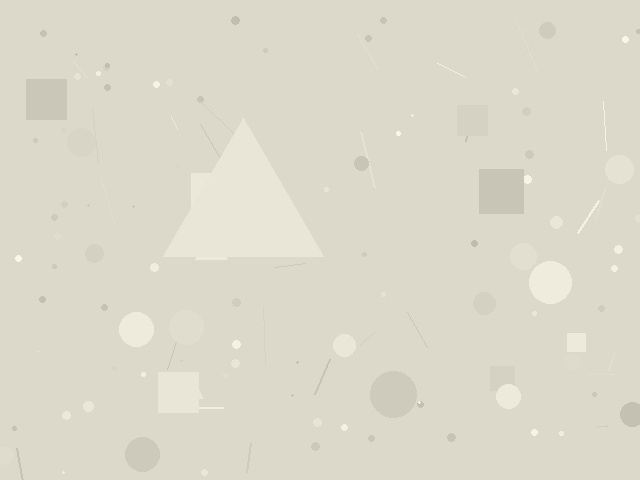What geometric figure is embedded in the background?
A triangle is embedded in the background.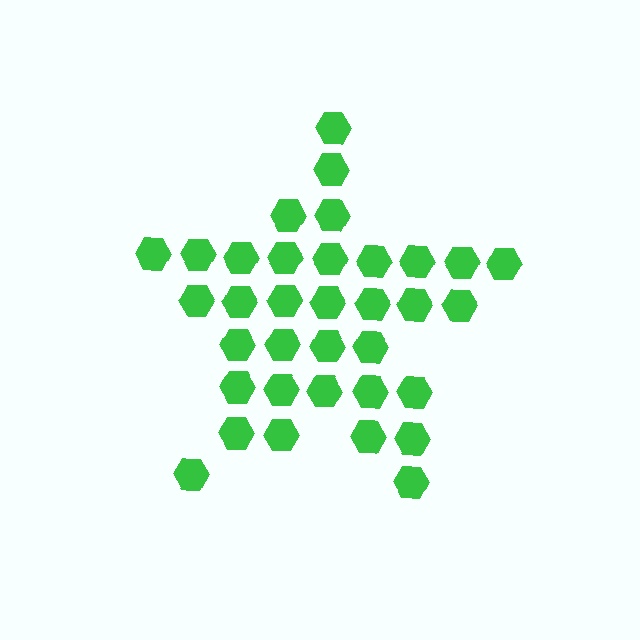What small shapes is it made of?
It is made of small hexagons.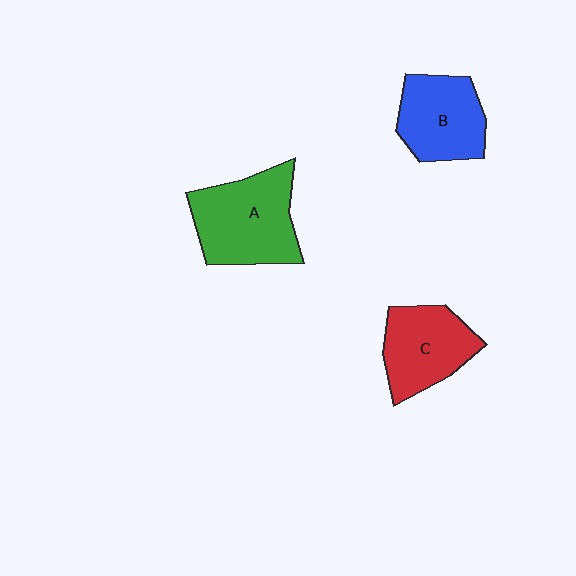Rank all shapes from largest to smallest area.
From largest to smallest: A (green), B (blue), C (red).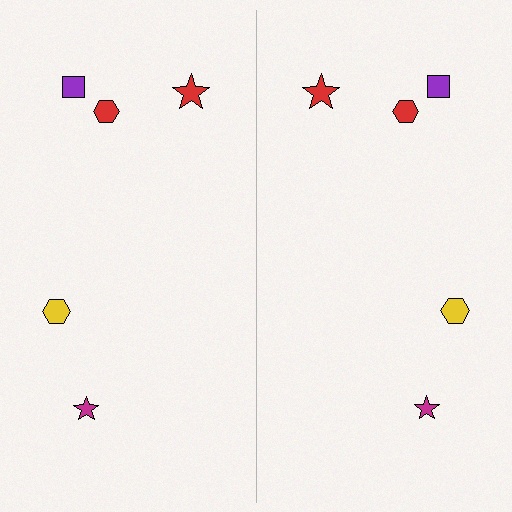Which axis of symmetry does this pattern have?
The pattern has a vertical axis of symmetry running through the center of the image.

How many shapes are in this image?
There are 10 shapes in this image.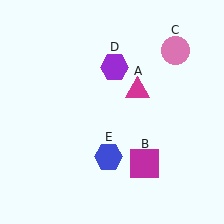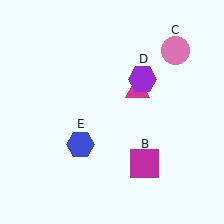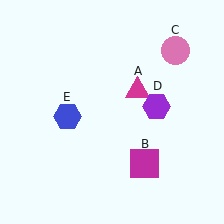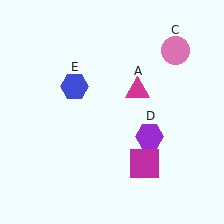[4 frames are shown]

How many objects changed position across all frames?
2 objects changed position: purple hexagon (object D), blue hexagon (object E).